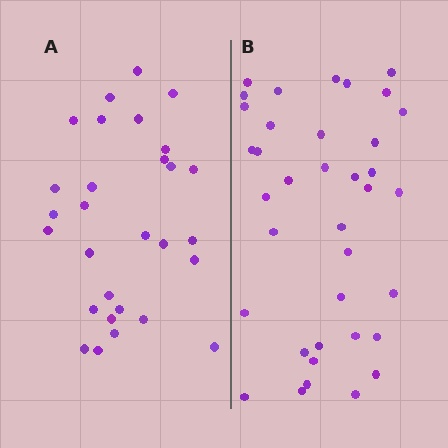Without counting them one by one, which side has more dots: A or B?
Region B (the right region) has more dots.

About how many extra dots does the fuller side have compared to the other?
Region B has roughly 8 or so more dots than region A.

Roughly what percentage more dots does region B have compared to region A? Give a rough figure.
About 30% more.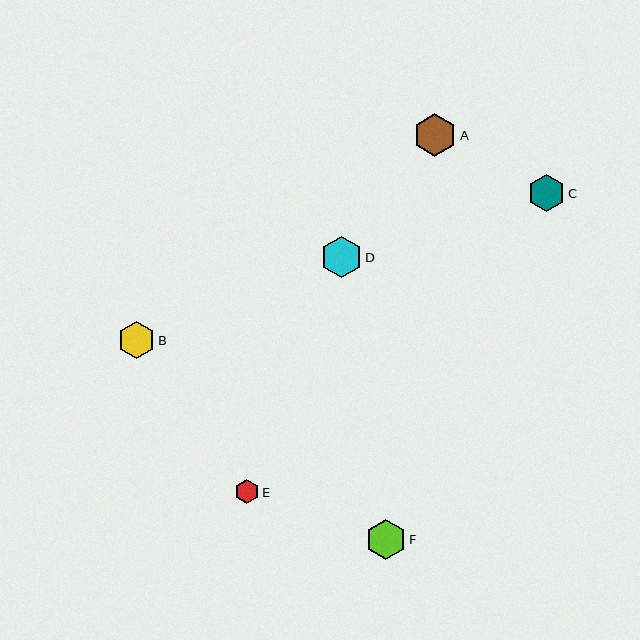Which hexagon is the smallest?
Hexagon E is the smallest with a size of approximately 24 pixels.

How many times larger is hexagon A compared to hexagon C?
Hexagon A is approximately 1.2 times the size of hexagon C.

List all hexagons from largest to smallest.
From largest to smallest: A, D, F, B, C, E.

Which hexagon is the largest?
Hexagon A is the largest with a size of approximately 44 pixels.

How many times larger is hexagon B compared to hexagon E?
Hexagon B is approximately 1.6 times the size of hexagon E.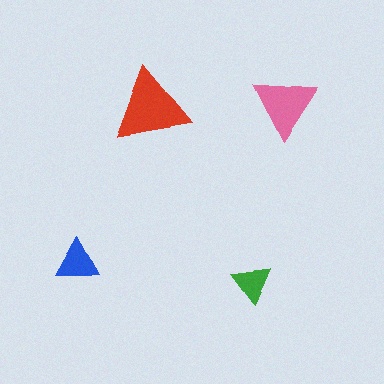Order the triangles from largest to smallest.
the red one, the pink one, the blue one, the green one.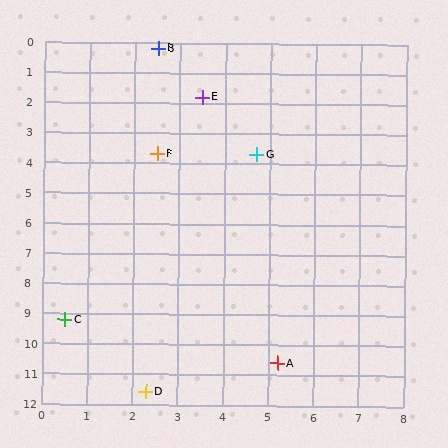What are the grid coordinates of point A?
Point A is at approximately (5.2, 10.6).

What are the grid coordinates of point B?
Point B is at approximately (2.5, 0.2).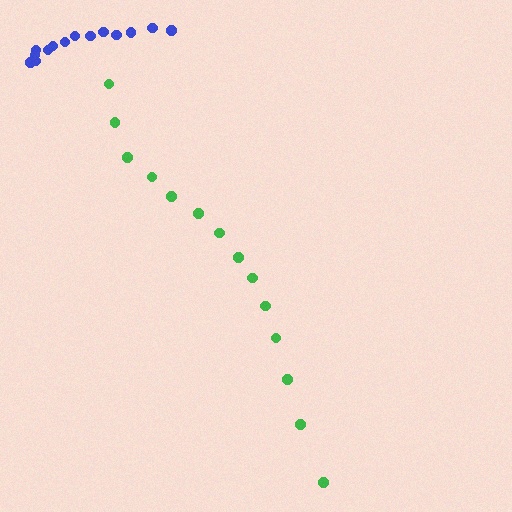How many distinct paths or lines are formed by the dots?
There are 2 distinct paths.